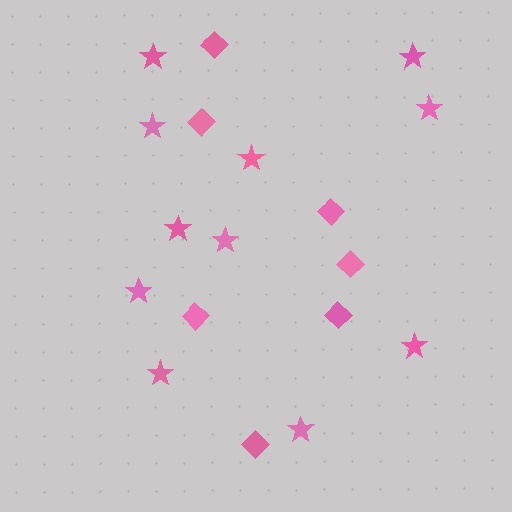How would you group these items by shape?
There are 2 groups: one group of diamonds (7) and one group of stars (11).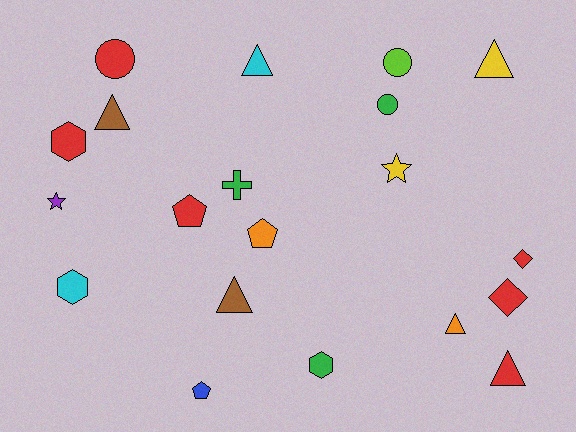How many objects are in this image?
There are 20 objects.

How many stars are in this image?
There are 2 stars.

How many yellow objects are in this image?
There are 2 yellow objects.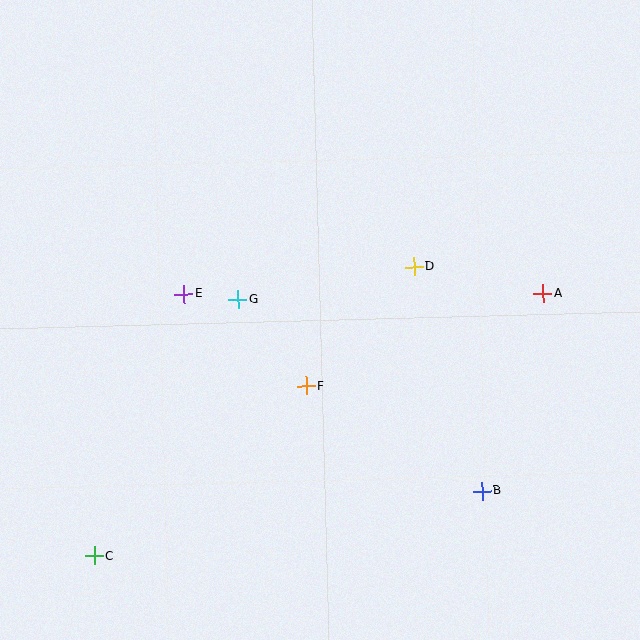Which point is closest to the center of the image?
Point F at (306, 386) is closest to the center.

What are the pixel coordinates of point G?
Point G is at (238, 299).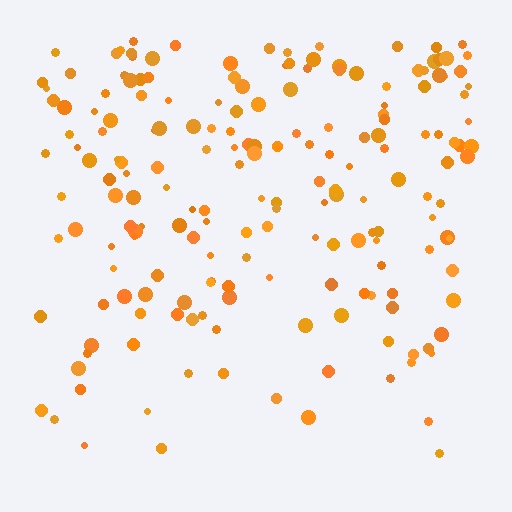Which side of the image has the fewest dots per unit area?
The bottom.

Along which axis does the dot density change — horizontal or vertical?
Vertical.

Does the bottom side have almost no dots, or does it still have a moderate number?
Still a moderate number, just noticeably fewer than the top.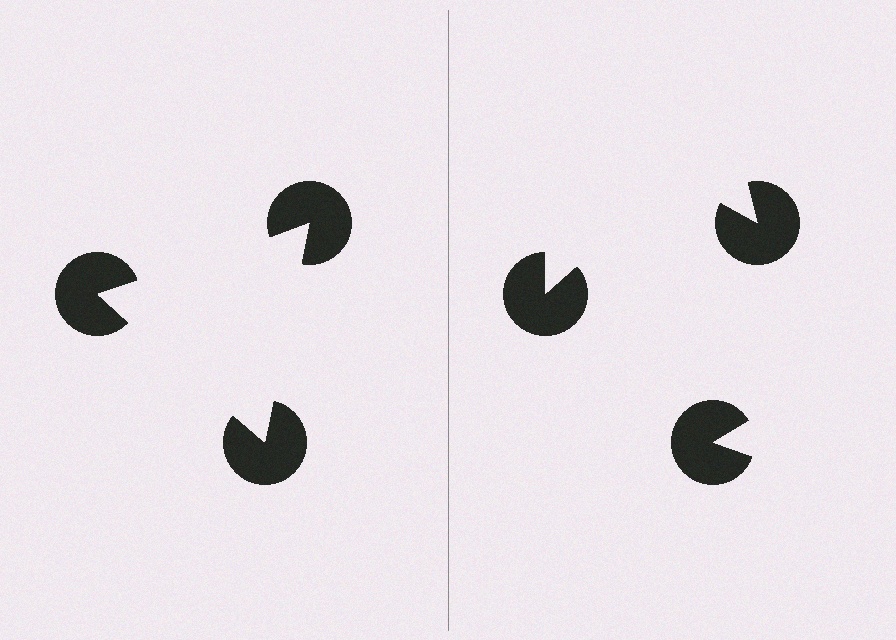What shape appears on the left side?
An illusory triangle.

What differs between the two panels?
The pac-man discs are positioned identically on both sides; only the wedge orientations differ. On the left they align to a triangle; on the right they are misaligned.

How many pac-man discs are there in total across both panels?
6 — 3 on each side.